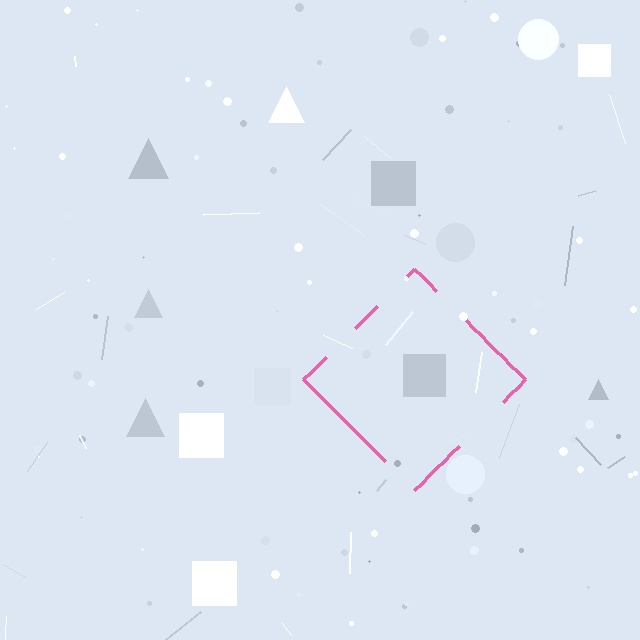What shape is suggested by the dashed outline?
The dashed outline suggests a diamond.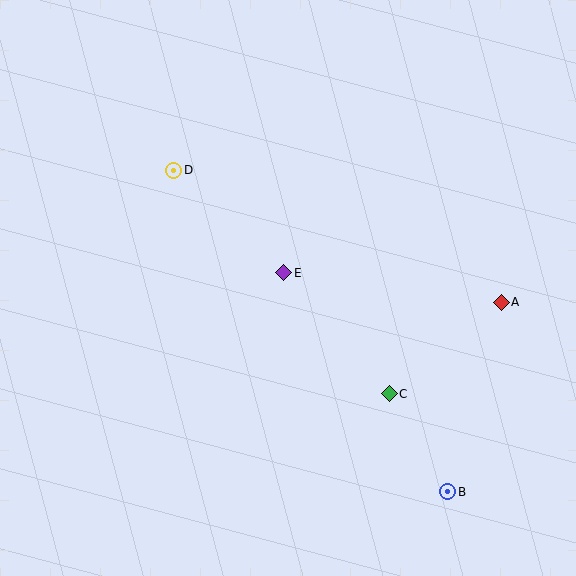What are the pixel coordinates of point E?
Point E is at (284, 273).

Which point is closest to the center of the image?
Point E at (284, 273) is closest to the center.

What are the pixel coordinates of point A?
Point A is at (501, 302).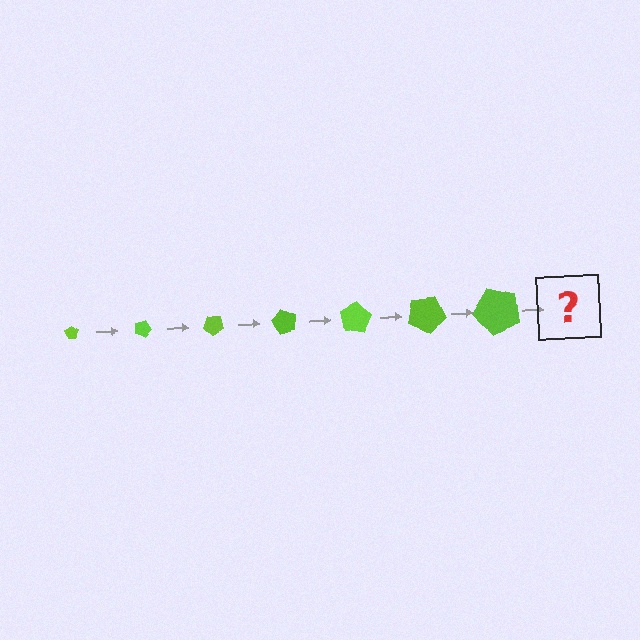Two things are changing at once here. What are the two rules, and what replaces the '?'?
The two rules are that the pentagon grows larger each step and it rotates 20 degrees each step. The '?' should be a pentagon, larger than the previous one and rotated 140 degrees from the start.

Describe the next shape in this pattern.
It should be a pentagon, larger than the previous one and rotated 140 degrees from the start.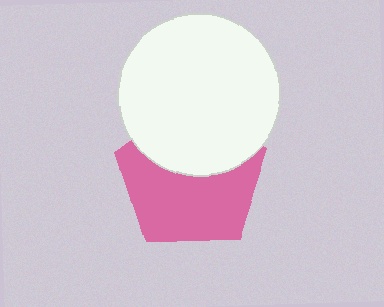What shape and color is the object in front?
The object in front is a white circle.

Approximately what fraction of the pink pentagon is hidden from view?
Roughly 40% of the pink pentagon is hidden behind the white circle.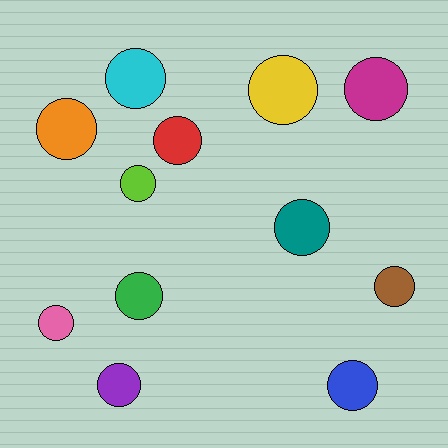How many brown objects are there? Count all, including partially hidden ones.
There is 1 brown object.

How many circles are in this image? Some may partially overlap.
There are 12 circles.